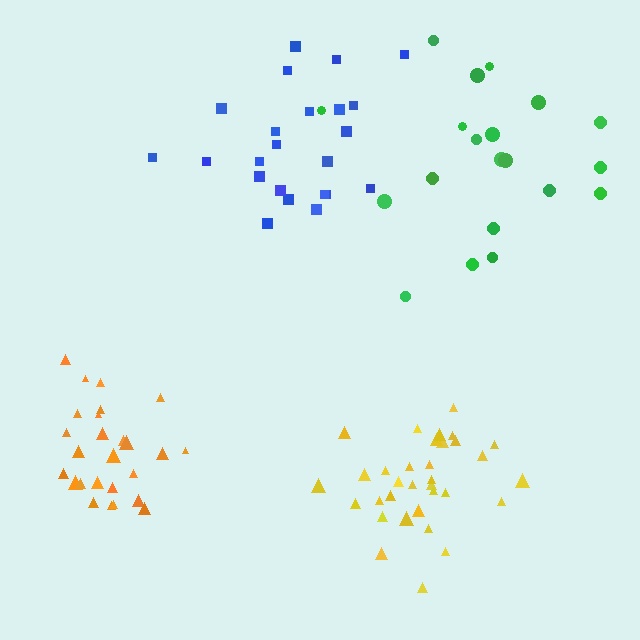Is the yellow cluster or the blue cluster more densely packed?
Yellow.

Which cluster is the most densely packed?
Yellow.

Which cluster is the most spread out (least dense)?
Green.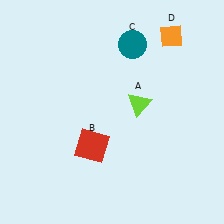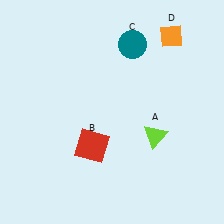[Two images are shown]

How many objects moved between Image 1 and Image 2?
1 object moved between the two images.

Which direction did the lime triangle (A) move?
The lime triangle (A) moved down.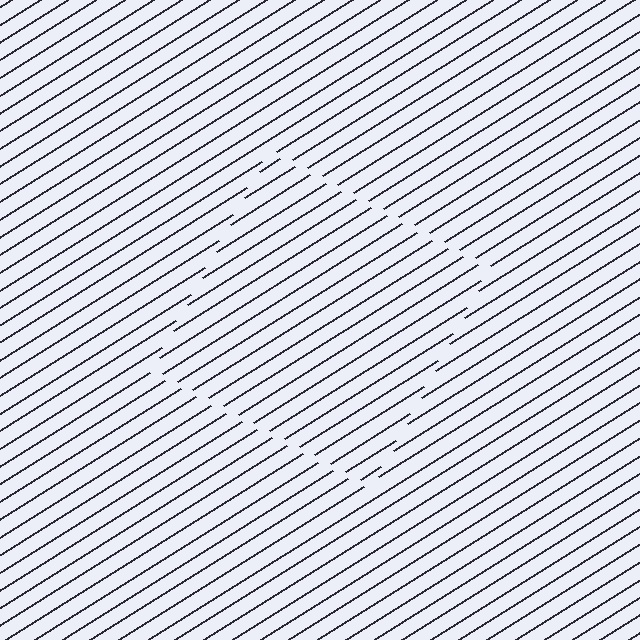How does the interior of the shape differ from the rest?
The interior of the shape contains the same grating, shifted by half a period — the contour is defined by the phase discontinuity where line-ends from the inner and outer gratings abut.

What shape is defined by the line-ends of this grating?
An illusory square. The interior of the shape contains the same grating, shifted by half a period — the contour is defined by the phase discontinuity where line-ends from the inner and outer gratings abut.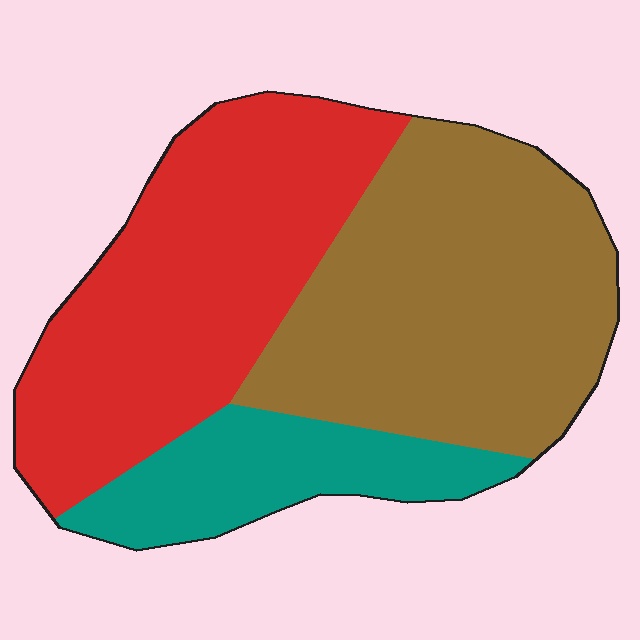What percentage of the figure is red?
Red takes up about two fifths (2/5) of the figure.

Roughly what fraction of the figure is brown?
Brown takes up about two fifths (2/5) of the figure.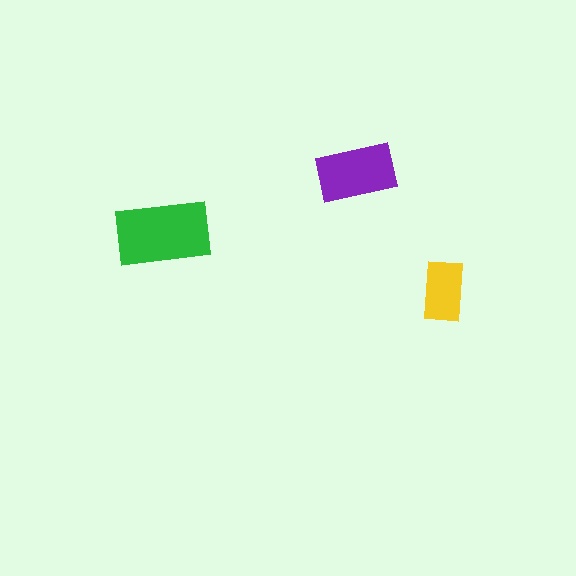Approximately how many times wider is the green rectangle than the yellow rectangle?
About 1.5 times wider.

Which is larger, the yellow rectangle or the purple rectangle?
The purple one.